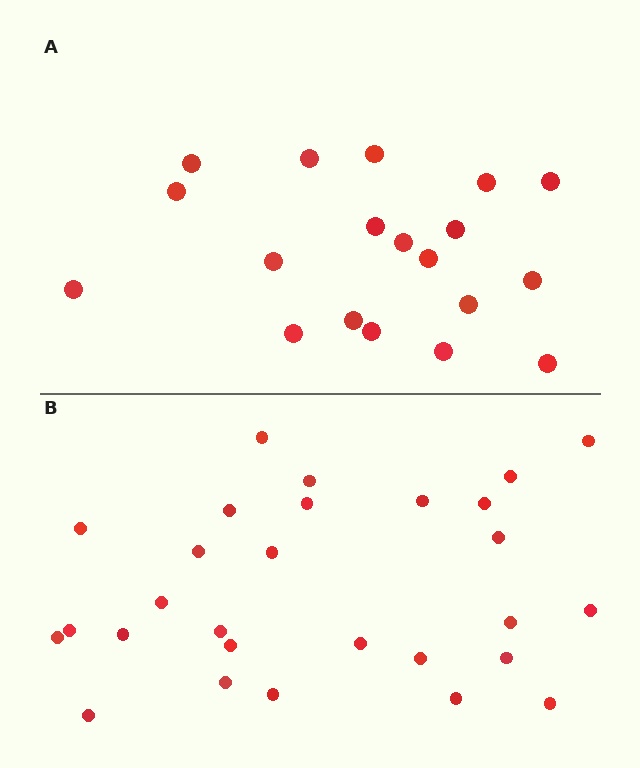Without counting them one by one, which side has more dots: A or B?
Region B (the bottom region) has more dots.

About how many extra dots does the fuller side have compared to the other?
Region B has roughly 8 or so more dots than region A.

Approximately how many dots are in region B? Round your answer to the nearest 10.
About 30 dots. (The exact count is 28, which rounds to 30.)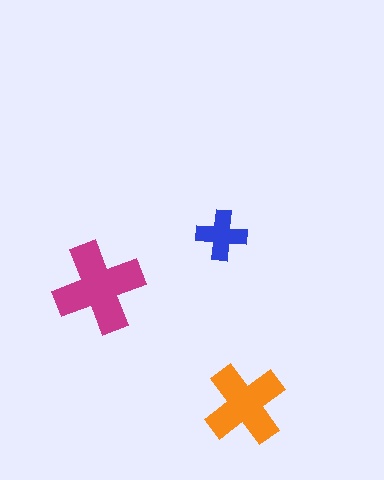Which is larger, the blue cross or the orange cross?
The orange one.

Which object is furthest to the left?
The magenta cross is leftmost.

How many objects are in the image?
There are 3 objects in the image.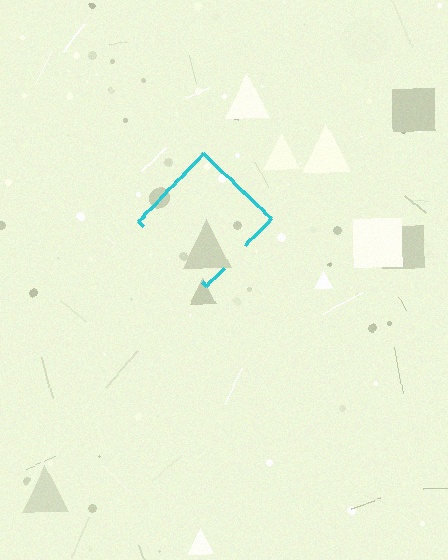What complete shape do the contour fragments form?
The contour fragments form a diamond.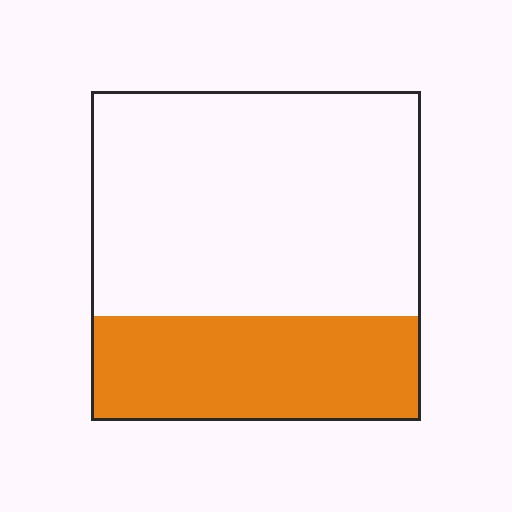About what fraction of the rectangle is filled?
About one third (1/3).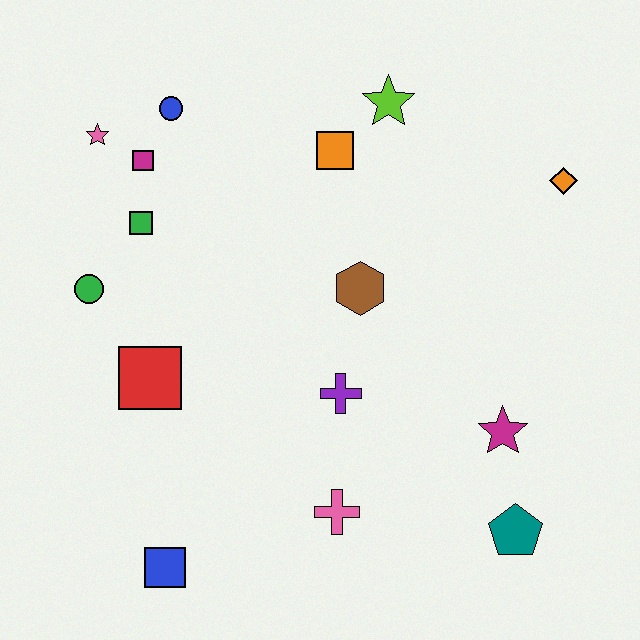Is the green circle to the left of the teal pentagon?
Yes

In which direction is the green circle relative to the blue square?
The green circle is above the blue square.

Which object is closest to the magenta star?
The teal pentagon is closest to the magenta star.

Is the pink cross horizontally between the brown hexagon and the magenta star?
No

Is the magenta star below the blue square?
No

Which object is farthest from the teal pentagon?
The pink star is farthest from the teal pentagon.